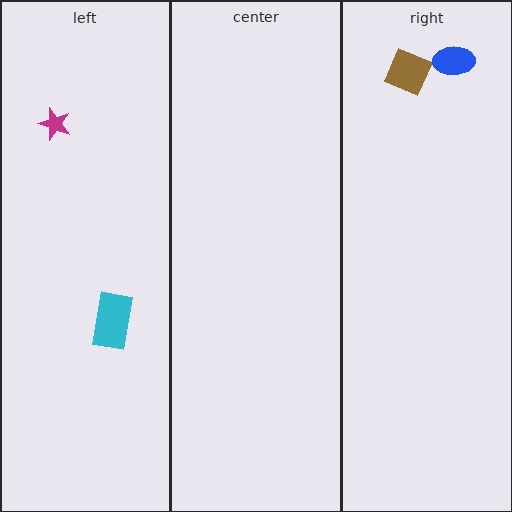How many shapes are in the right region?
2.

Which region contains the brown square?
The right region.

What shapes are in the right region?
The brown square, the blue ellipse.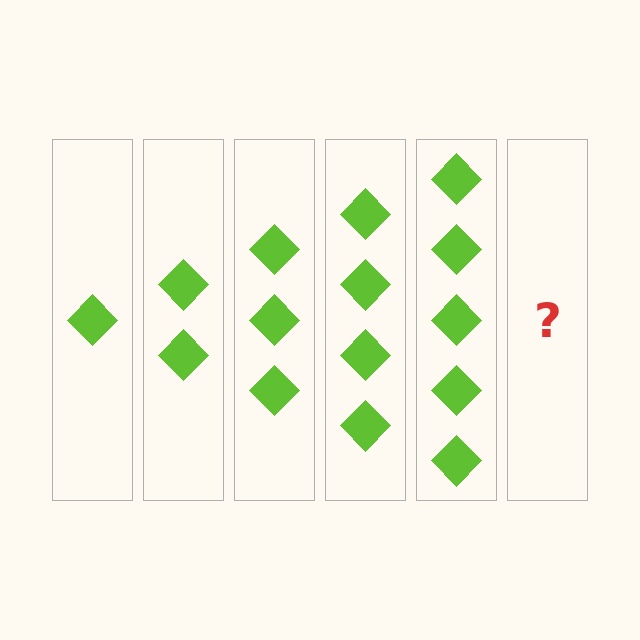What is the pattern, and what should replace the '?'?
The pattern is that each step adds one more diamond. The '?' should be 6 diamonds.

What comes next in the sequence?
The next element should be 6 diamonds.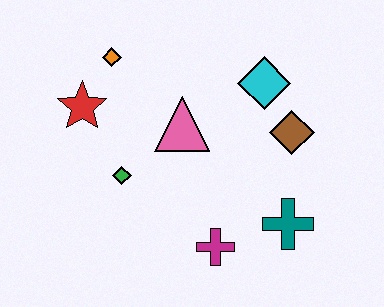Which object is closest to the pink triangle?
The green diamond is closest to the pink triangle.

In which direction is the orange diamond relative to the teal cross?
The orange diamond is to the left of the teal cross.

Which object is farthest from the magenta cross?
The orange diamond is farthest from the magenta cross.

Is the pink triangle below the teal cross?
No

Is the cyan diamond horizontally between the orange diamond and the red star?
No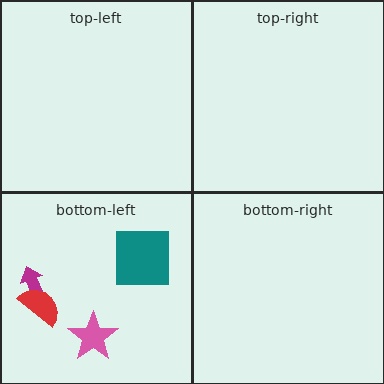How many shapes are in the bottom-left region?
4.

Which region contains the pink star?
The bottom-left region.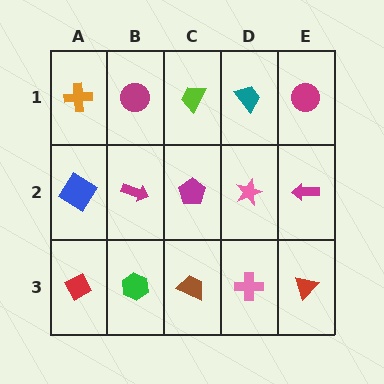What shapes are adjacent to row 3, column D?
A pink star (row 2, column D), a brown trapezoid (row 3, column C), a red triangle (row 3, column E).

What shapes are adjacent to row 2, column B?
A magenta circle (row 1, column B), a green hexagon (row 3, column B), a blue diamond (row 2, column A), a magenta pentagon (row 2, column C).